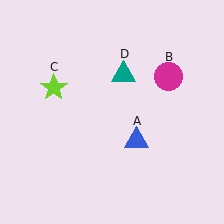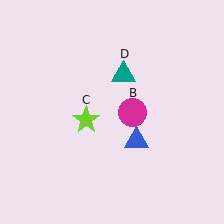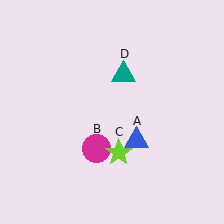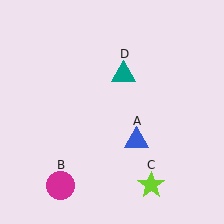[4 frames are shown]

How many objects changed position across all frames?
2 objects changed position: magenta circle (object B), lime star (object C).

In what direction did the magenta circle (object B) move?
The magenta circle (object B) moved down and to the left.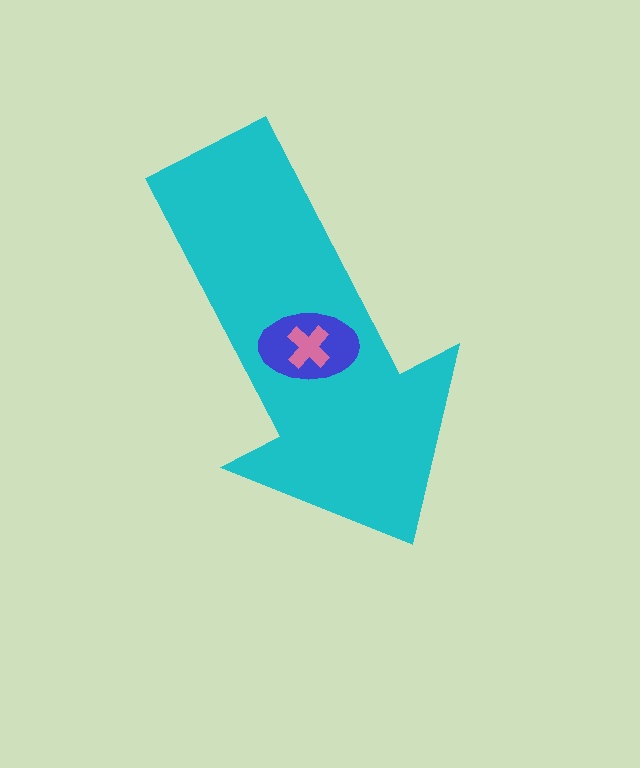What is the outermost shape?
The cyan arrow.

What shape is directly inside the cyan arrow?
The blue ellipse.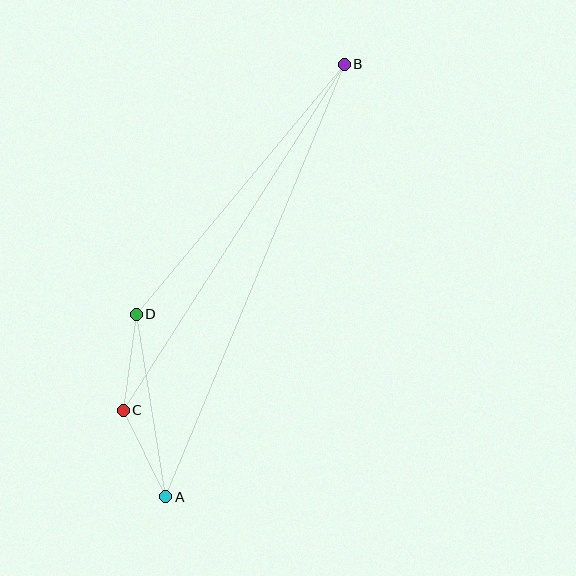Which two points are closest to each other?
Points A and C are closest to each other.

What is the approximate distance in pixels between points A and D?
The distance between A and D is approximately 185 pixels.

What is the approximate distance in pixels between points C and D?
The distance between C and D is approximately 97 pixels.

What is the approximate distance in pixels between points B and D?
The distance between B and D is approximately 325 pixels.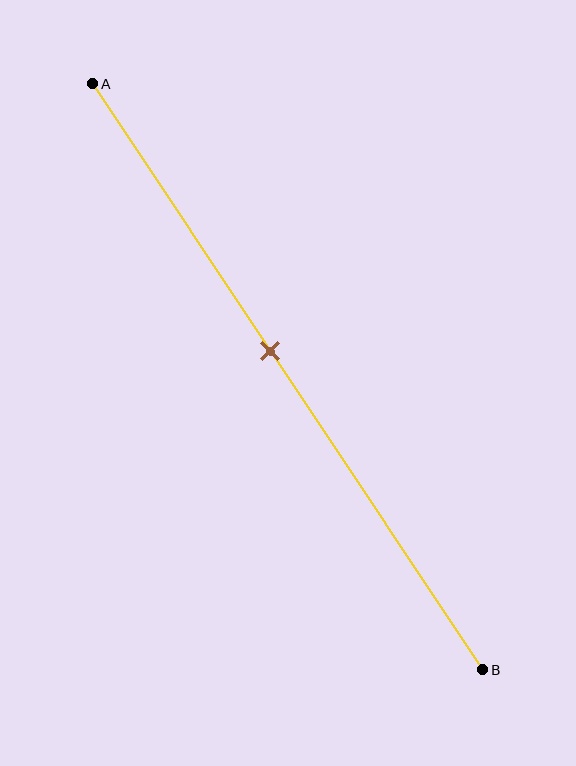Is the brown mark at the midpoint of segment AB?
No, the mark is at about 45% from A, not at the 50% midpoint.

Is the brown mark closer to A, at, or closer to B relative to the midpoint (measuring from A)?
The brown mark is closer to point A than the midpoint of segment AB.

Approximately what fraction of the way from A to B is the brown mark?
The brown mark is approximately 45% of the way from A to B.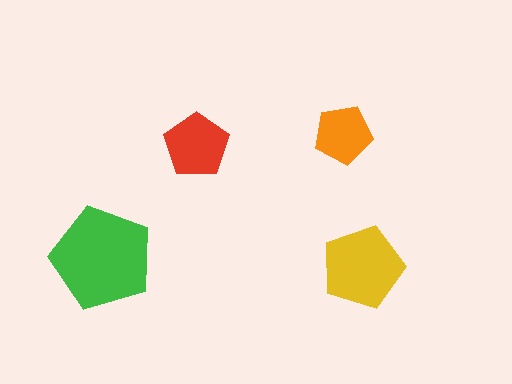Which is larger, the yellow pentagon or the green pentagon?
The green one.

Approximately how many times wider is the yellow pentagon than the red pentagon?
About 1.5 times wider.